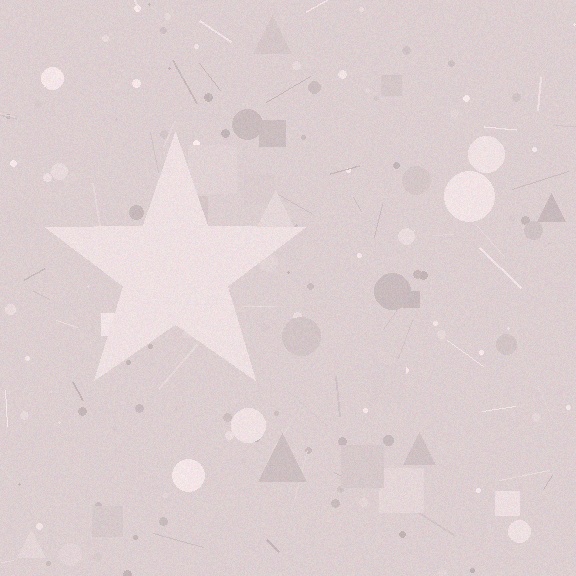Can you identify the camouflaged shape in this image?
The camouflaged shape is a star.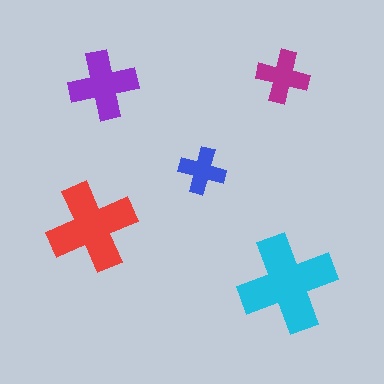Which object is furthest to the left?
The red cross is leftmost.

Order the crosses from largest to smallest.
the cyan one, the red one, the purple one, the magenta one, the blue one.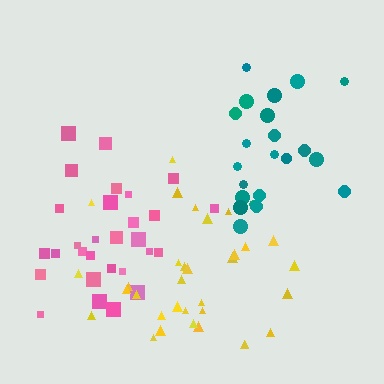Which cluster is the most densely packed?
Yellow.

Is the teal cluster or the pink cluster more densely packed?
Teal.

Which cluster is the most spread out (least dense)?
Pink.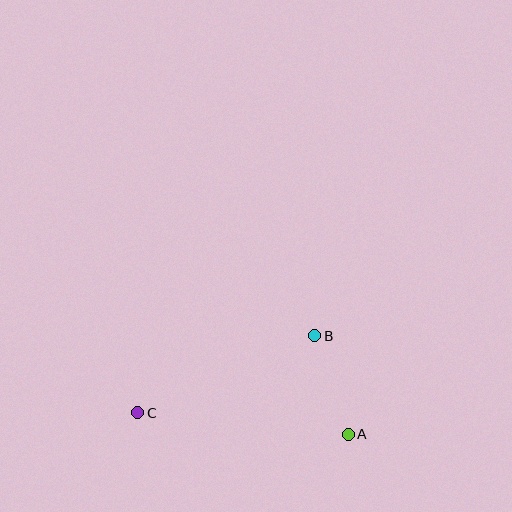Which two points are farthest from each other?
Points A and C are farthest from each other.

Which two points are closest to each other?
Points A and B are closest to each other.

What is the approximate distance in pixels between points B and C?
The distance between B and C is approximately 193 pixels.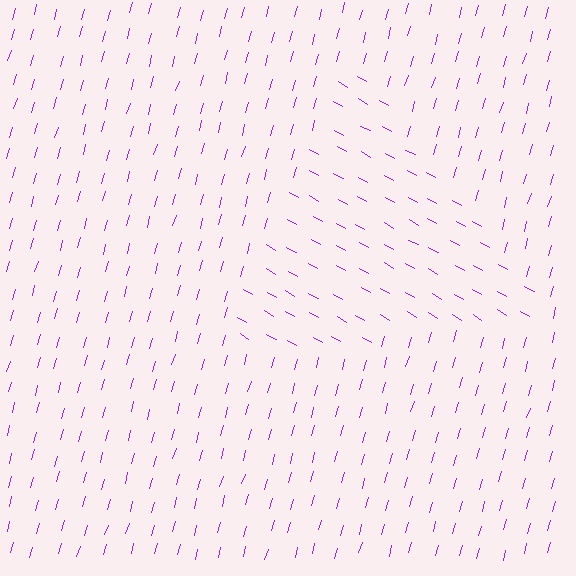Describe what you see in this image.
The image is filled with small purple line segments. A triangle region in the image has lines oriented differently from the surrounding lines, creating a visible texture boundary.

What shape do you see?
I see a triangle.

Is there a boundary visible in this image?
Yes, there is a texture boundary formed by a change in line orientation.